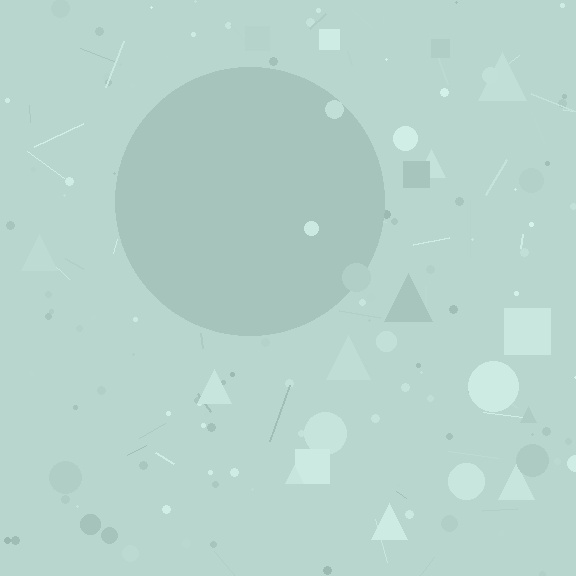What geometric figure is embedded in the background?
A circle is embedded in the background.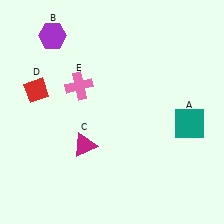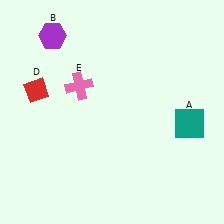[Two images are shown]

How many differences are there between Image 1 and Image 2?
There is 1 difference between the two images.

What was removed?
The magenta triangle (C) was removed in Image 2.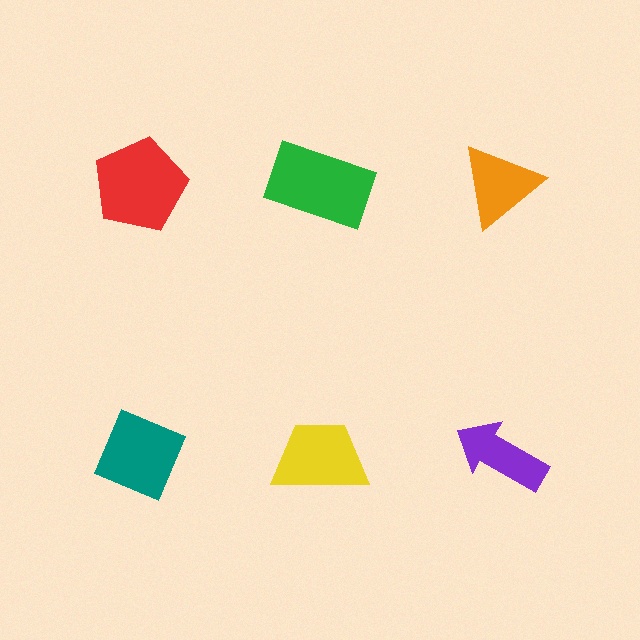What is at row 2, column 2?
A yellow trapezoid.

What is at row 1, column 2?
A green rectangle.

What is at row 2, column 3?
A purple arrow.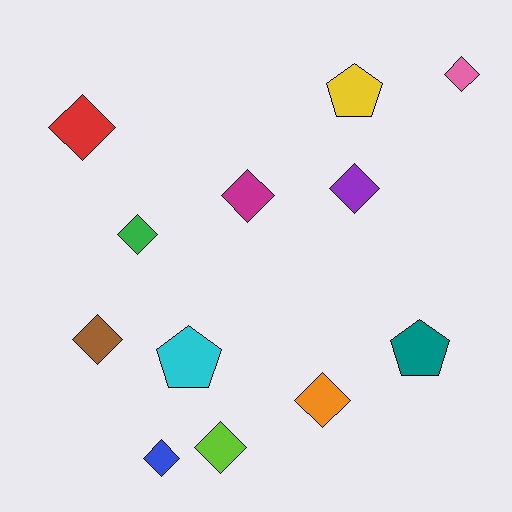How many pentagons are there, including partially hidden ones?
There are 3 pentagons.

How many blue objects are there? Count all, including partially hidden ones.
There is 1 blue object.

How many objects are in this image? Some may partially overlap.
There are 12 objects.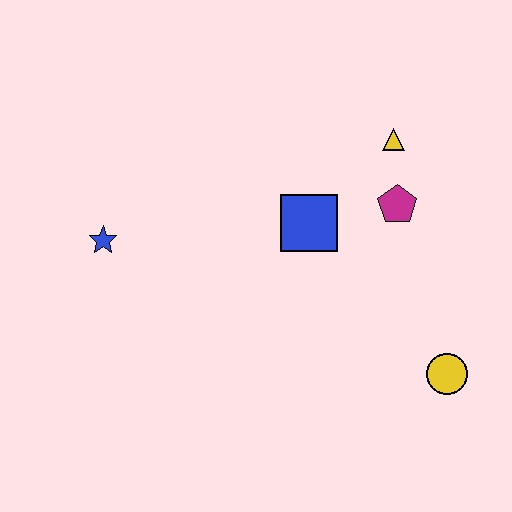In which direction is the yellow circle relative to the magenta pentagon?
The yellow circle is below the magenta pentagon.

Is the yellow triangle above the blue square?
Yes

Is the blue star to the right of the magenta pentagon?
No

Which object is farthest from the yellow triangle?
The blue star is farthest from the yellow triangle.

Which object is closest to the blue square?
The magenta pentagon is closest to the blue square.